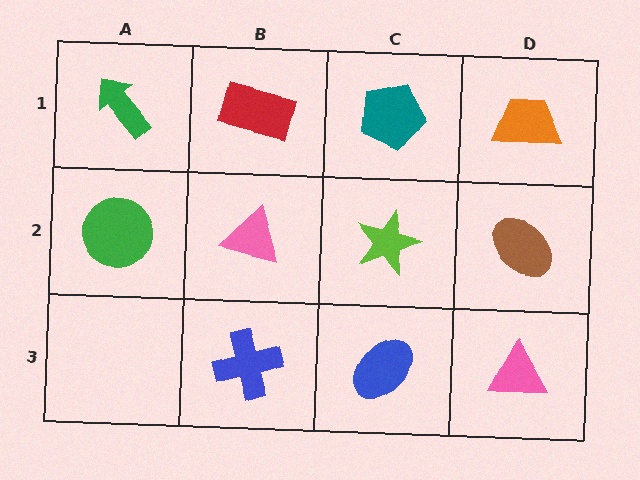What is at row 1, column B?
A red rectangle.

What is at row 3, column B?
A blue cross.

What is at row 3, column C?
A blue ellipse.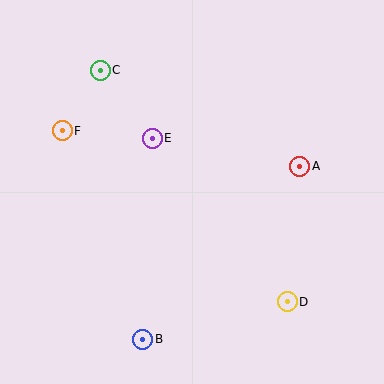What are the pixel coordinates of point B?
Point B is at (143, 339).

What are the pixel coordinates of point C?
Point C is at (100, 70).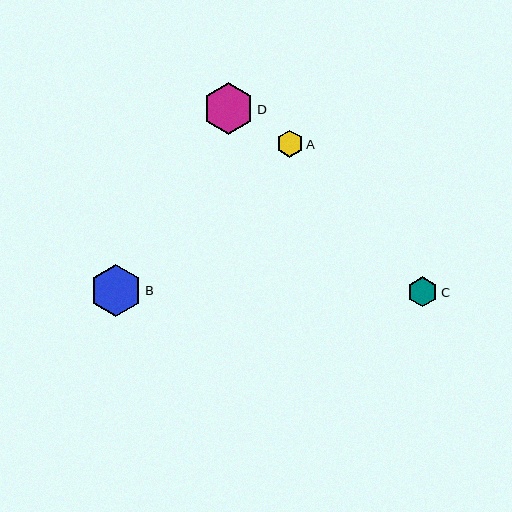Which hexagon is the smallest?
Hexagon A is the smallest with a size of approximately 27 pixels.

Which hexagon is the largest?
Hexagon D is the largest with a size of approximately 51 pixels.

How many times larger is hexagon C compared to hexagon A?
Hexagon C is approximately 1.1 times the size of hexagon A.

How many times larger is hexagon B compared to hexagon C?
Hexagon B is approximately 1.7 times the size of hexagon C.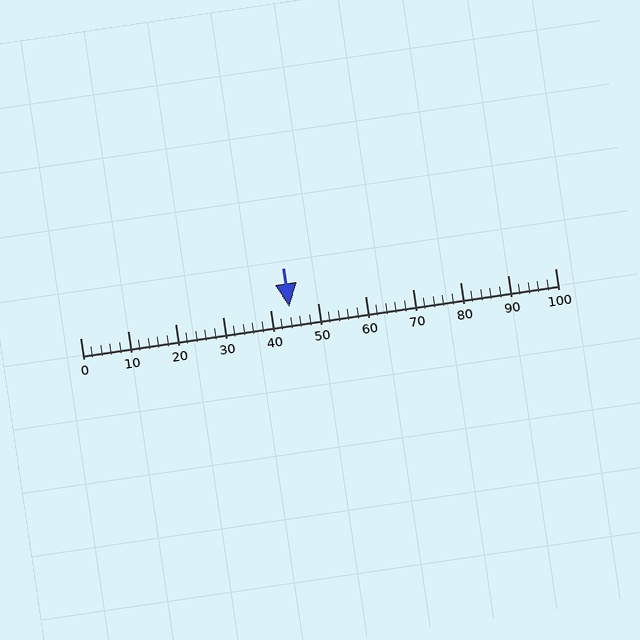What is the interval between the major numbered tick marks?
The major tick marks are spaced 10 units apart.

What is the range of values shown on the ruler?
The ruler shows values from 0 to 100.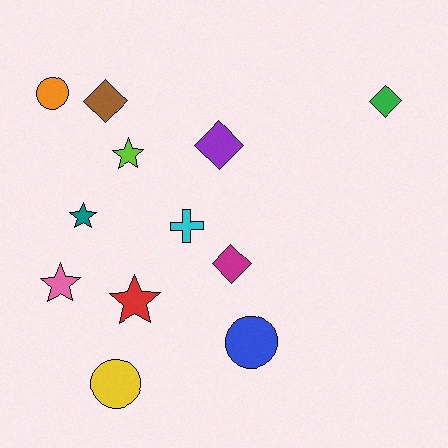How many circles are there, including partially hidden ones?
There are 3 circles.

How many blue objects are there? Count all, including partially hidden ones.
There is 1 blue object.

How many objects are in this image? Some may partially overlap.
There are 12 objects.